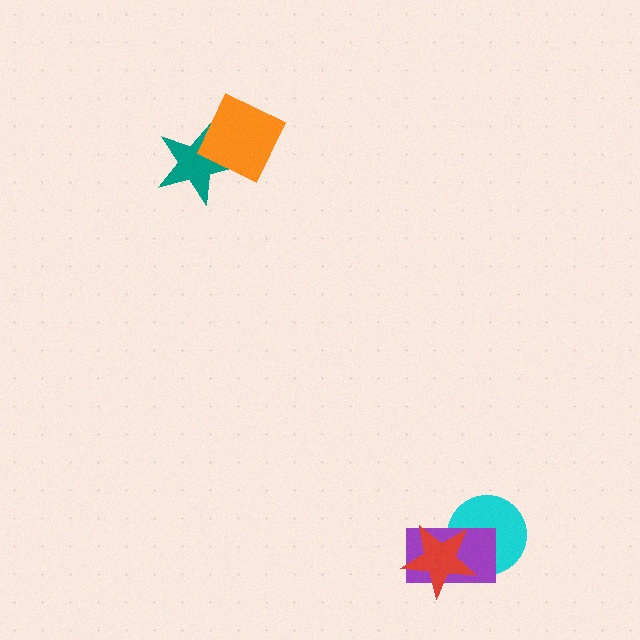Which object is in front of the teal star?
The orange diamond is in front of the teal star.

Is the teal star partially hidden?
Yes, it is partially covered by another shape.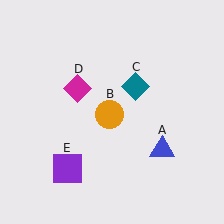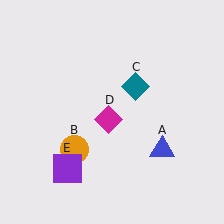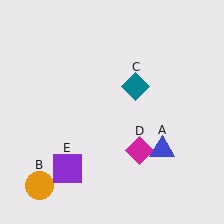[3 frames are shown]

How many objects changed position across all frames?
2 objects changed position: orange circle (object B), magenta diamond (object D).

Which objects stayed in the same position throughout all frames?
Blue triangle (object A) and teal diamond (object C) and purple square (object E) remained stationary.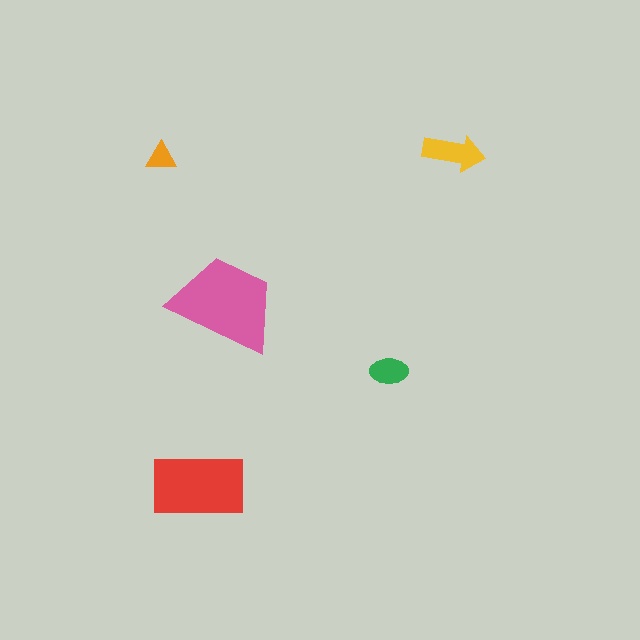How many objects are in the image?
There are 5 objects in the image.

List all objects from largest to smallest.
The pink trapezoid, the red rectangle, the yellow arrow, the green ellipse, the orange triangle.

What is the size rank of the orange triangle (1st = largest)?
5th.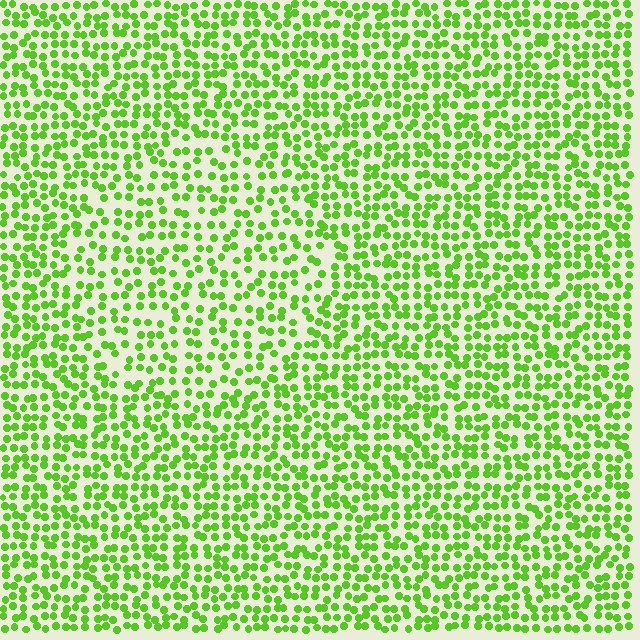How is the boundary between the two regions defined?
The boundary is defined by a change in element density (approximately 1.5x ratio). All elements are the same color, size, and shape.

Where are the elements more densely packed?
The elements are more densely packed outside the circle boundary.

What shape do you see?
I see a circle.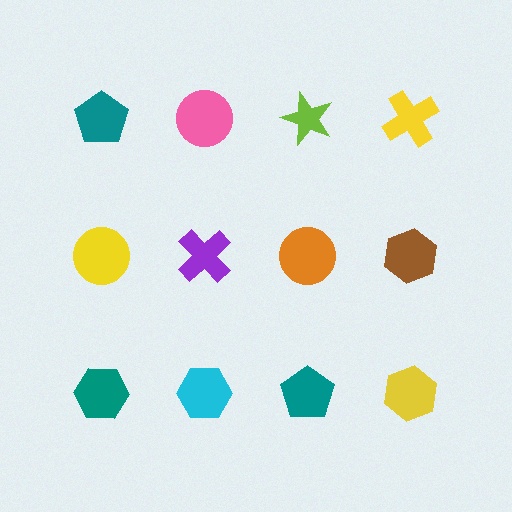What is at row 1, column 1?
A teal pentagon.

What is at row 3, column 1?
A teal hexagon.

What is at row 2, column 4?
A brown hexagon.